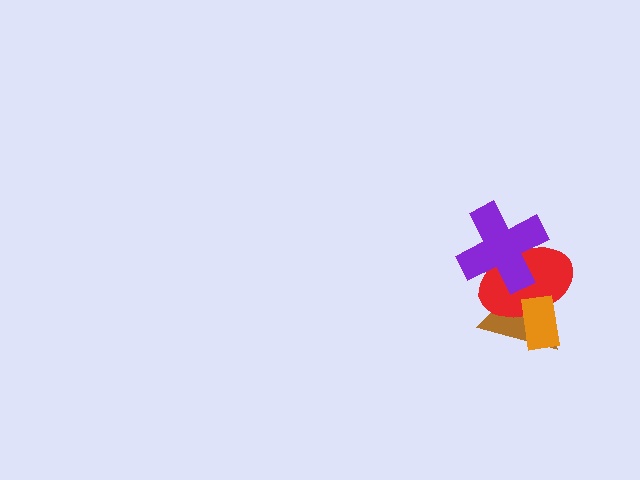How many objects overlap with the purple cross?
2 objects overlap with the purple cross.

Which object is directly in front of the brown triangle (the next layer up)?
The red ellipse is directly in front of the brown triangle.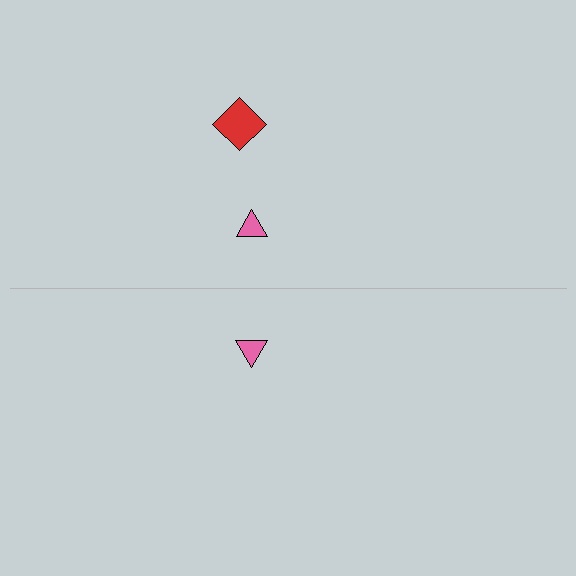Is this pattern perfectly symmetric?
No, the pattern is not perfectly symmetric. A red diamond is missing from the bottom side.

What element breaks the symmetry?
A red diamond is missing from the bottom side.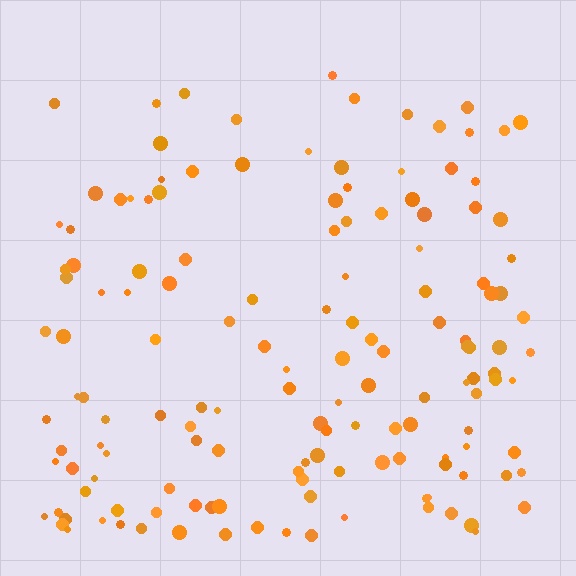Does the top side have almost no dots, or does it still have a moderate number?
Still a moderate number, just noticeably fewer than the bottom.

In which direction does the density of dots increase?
From top to bottom, with the bottom side densest.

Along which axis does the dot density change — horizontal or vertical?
Vertical.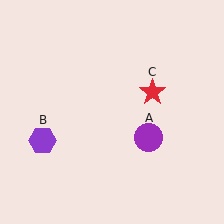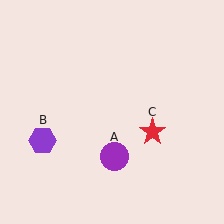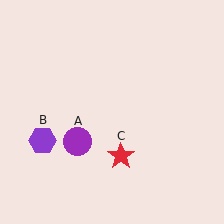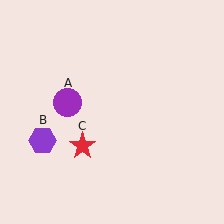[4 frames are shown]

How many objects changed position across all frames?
2 objects changed position: purple circle (object A), red star (object C).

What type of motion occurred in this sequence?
The purple circle (object A), red star (object C) rotated clockwise around the center of the scene.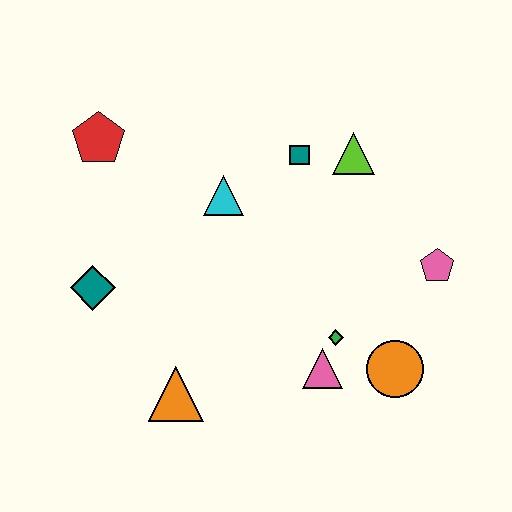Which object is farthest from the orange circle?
The red pentagon is farthest from the orange circle.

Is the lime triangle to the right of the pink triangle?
Yes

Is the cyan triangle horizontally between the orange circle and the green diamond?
No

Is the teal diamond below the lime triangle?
Yes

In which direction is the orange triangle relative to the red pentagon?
The orange triangle is below the red pentagon.